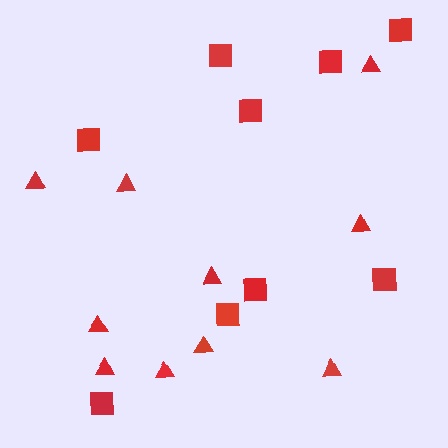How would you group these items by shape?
There are 2 groups: one group of triangles (10) and one group of squares (9).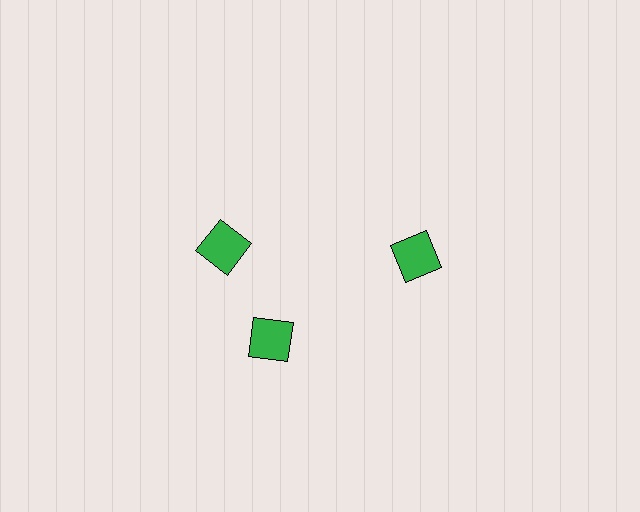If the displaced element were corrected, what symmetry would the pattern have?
It would have 3-fold rotational symmetry — the pattern would map onto itself every 120 degrees.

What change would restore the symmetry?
The symmetry would be restored by rotating it back into even spacing with its neighbors so that all 3 squares sit at equal angles and equal distance from the center.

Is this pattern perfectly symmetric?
No. The 3 green squares are arranged in a ring, but one element near the 11 o'clock position is rotated out of alignment along the ring, breaking the 3-fold rotational symmetry.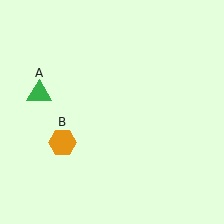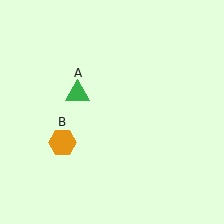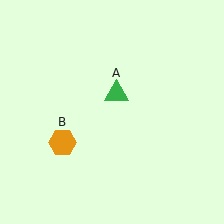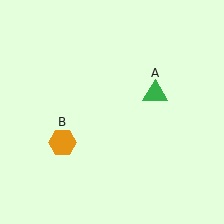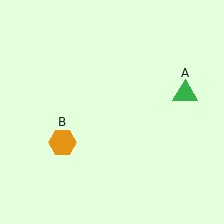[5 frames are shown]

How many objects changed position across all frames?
1 object changed position: green triangle (object A).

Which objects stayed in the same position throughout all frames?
Orange hexagon (object B) remained stationary.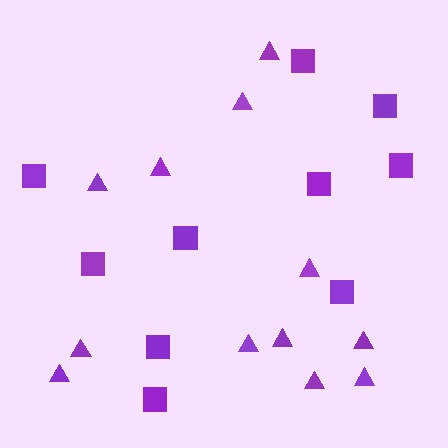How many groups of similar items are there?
There are 2 groups: one group of squares (10) and one group of triangles (12).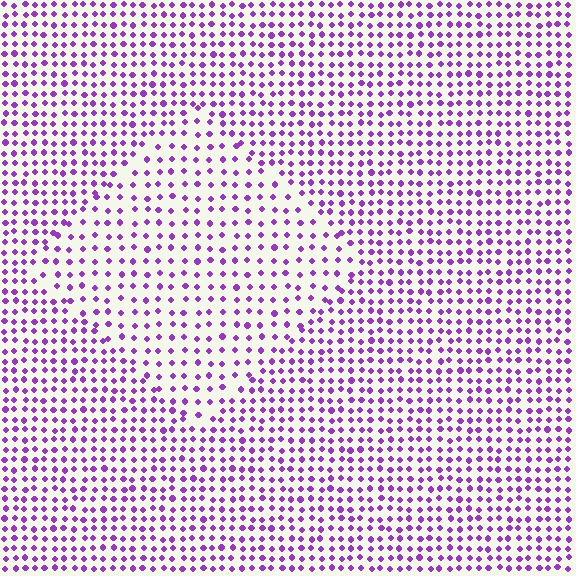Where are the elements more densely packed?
The elements are more densely packed outside the diamond boundary.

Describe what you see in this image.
The image contains small purple elements arranged at two different densities. A diamond-shaped region is visible where the elements are less densely packed than the surrounding area.